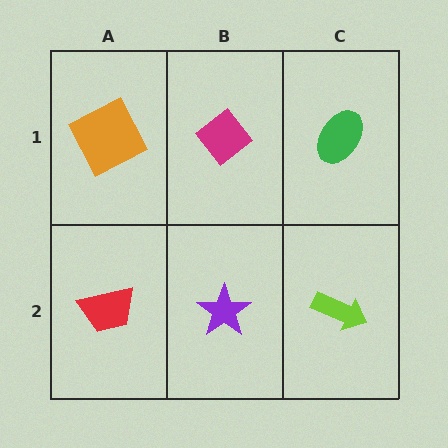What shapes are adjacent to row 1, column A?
A red trapezoid (row 2, column A), a magenta diamond (row 1, column B).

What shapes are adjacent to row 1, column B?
A purple star (row 2, column B), an orange square (row 1, column A), a green ellipse (row 1, column C).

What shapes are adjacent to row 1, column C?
A lime arrow (row 2, column C), a magenta diamond (row 1, column B).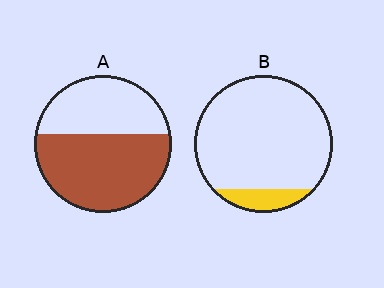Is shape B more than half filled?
No.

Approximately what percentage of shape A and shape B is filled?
A is approximately 60% and B is approximately 10%.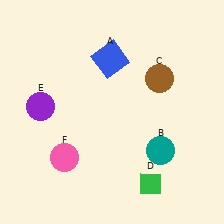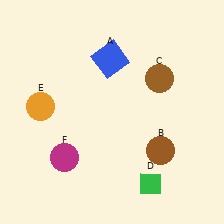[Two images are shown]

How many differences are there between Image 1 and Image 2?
There are 3 differences between the two images.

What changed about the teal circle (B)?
In Image 1, B is teal. In Image 2, it changed to brown.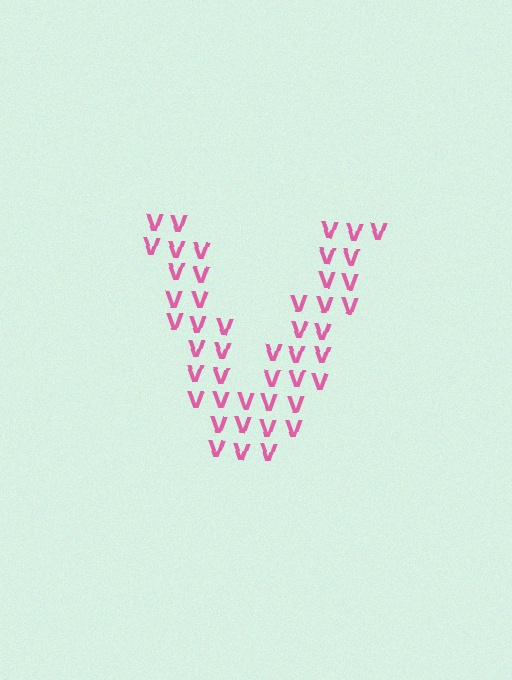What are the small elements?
The small elements are letter V's.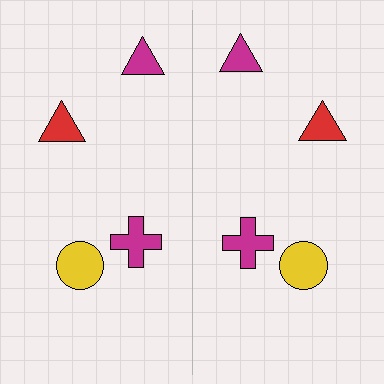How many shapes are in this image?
There are 8 shapes in this image.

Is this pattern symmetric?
Yes, this pattern has bilateral (reflection) symmetry.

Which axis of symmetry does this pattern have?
The pattern has a vertical axis of symmetry running through the center of the image.